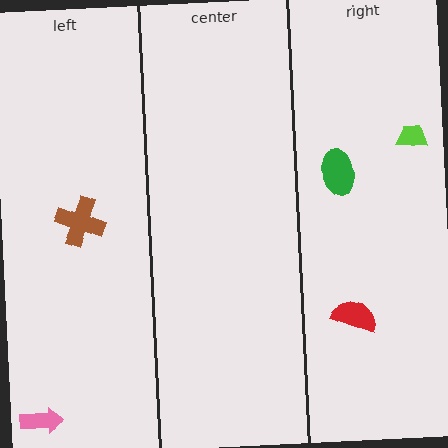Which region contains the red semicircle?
The right region.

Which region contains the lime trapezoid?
The right region.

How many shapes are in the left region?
2.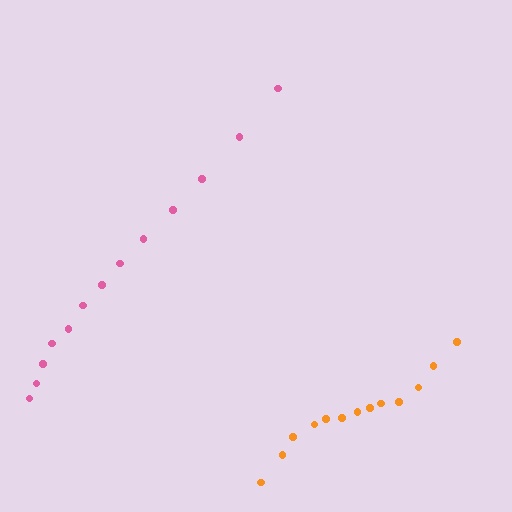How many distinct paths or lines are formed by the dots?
There are 2 distinct paths.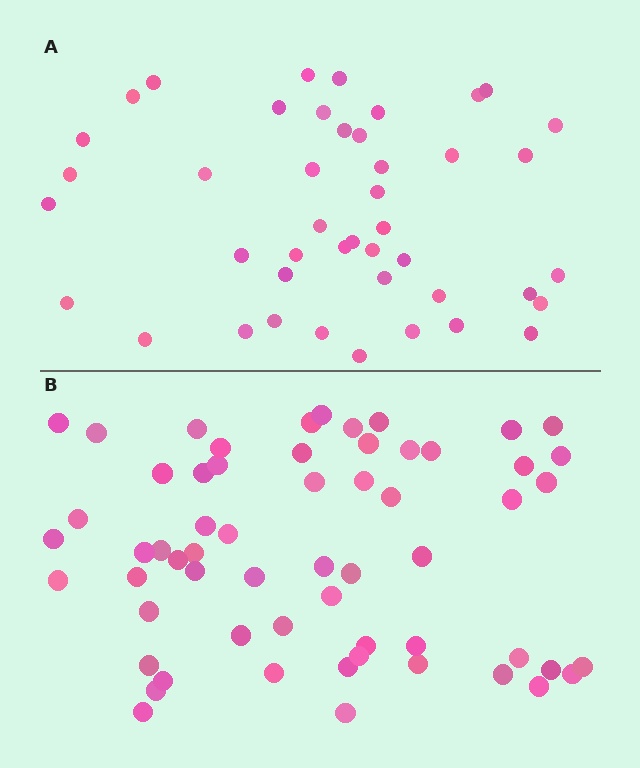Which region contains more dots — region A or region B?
Region B (the bottom region) has more dots.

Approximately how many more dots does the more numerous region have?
Region B has approximately 15 more dots than region A.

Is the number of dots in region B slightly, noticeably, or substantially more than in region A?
Region B has noticeably more, but not dramatically so. The ratio is roughly 1.4 to 1.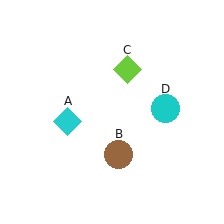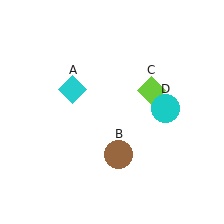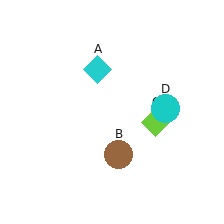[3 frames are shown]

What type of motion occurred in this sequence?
The cyan diamond (object A), lime diamond (object C) rotated clockwise around the center of the scene.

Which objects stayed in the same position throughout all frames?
Brown circle (object B) and cyan circle (object D) remained stationary.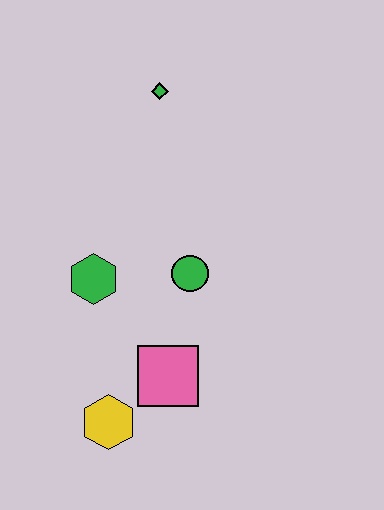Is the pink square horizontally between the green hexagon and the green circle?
Yes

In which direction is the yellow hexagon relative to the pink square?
The yellow hexagon is to the left of the pink square.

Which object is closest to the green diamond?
The green circle is closest to the green diamond.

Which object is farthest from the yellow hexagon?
The green diamond is farthest from the yellow hexagon.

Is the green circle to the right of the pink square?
Yes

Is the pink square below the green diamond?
Yes